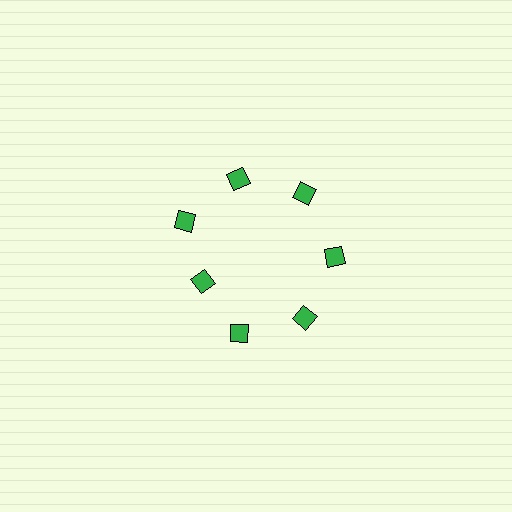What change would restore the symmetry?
The symmetry would be restored by moving it outward, back onto the ring so that all 7 diamonds sit at equal angles and equal distance from the center.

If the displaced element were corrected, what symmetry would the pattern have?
It would have 7-fold rotational symmetry — the pattern would map onto itself every 51 degrees.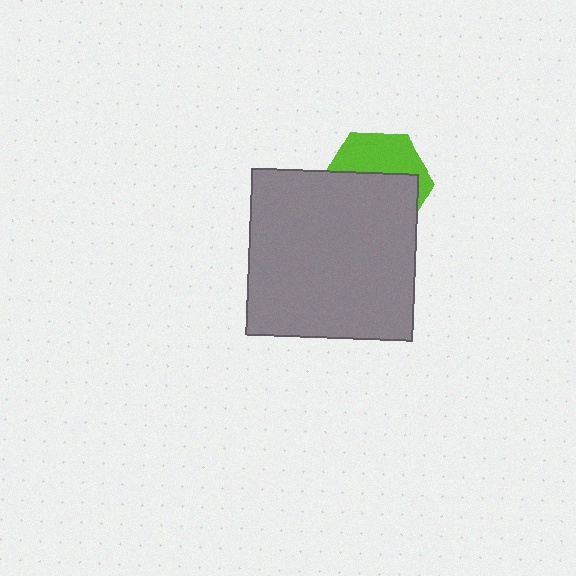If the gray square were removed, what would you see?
You would see the complete lime hexagon.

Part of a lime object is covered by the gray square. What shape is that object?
It is a hexagon.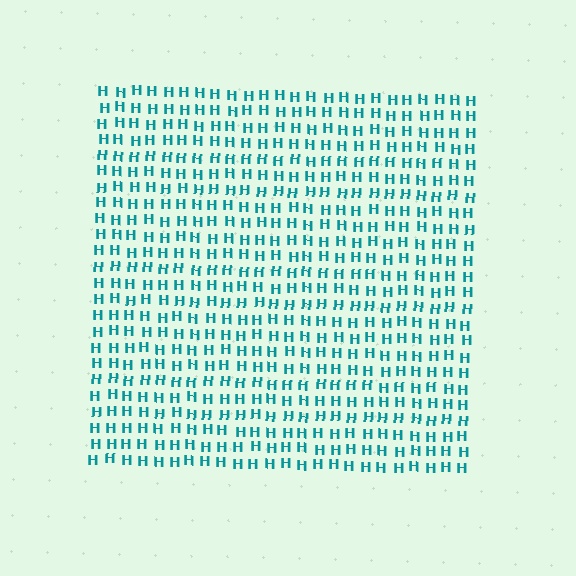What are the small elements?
The small elements are letter H's.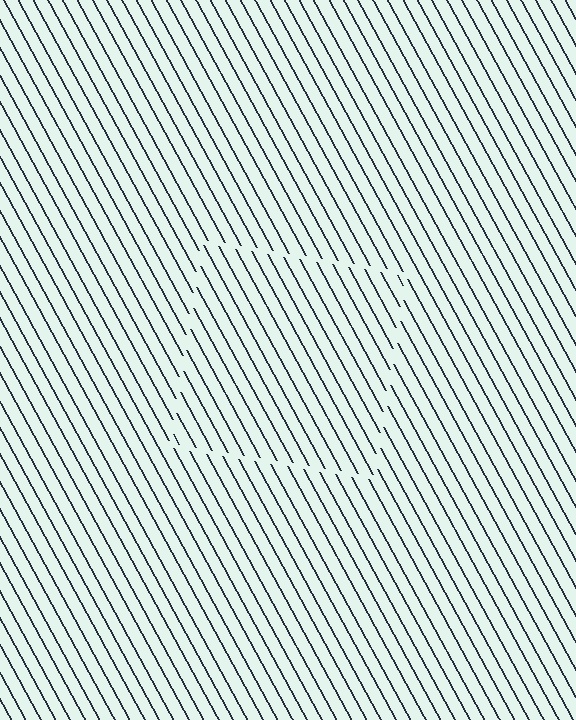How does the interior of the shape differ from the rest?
The interior of the shape contains the same grating, shifted by half a period — the contour is defined by the phase discontinuity where line-ends from the inner and outer gratings abut.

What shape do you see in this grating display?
An illusory square. The interior of the shape contains the same grating, shifted by half a period — the contour is defined by the phase discontinuity where line-ends from the inner and outer gratings abut.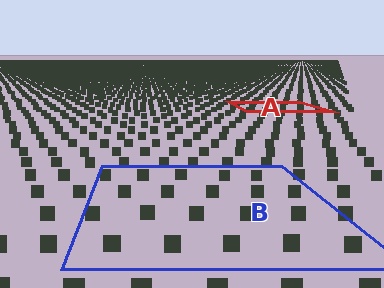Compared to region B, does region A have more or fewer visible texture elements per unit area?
Region A has more texture elements per unit area — they are packed more densely because it is farther away.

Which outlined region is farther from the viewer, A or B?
Region A is farther from the viewer — the texture elements inside it appear smaller and more densely packed.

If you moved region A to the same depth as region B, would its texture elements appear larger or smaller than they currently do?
They would appear larger. At a closer depth, the same texture elements are projected at a bigger on-screen size.